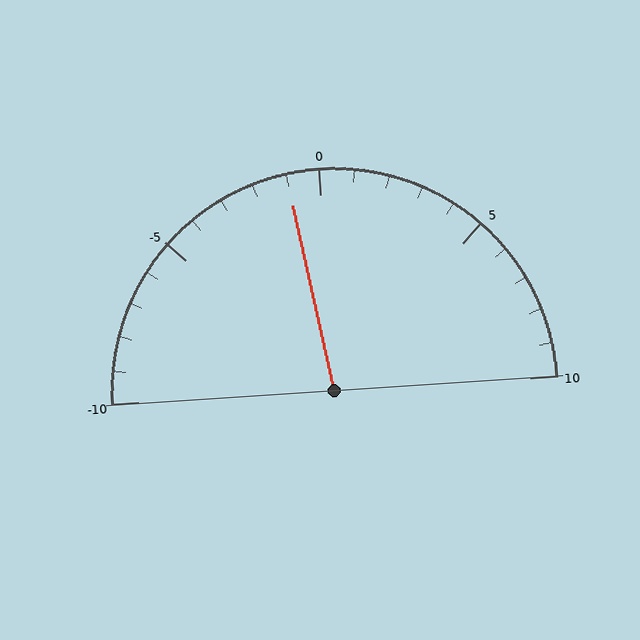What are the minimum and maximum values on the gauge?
The gauge ranges from -10 to 10.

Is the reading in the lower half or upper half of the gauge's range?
The reading is in the lower half of the range (-10 to 10).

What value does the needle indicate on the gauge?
The needle indicates approximately -1.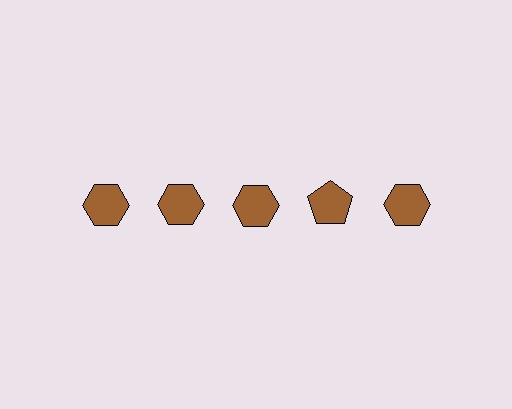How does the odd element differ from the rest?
It has a different shape: pentagon instead of hexagon.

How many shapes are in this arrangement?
There are 5 shapes arranged in a grid pattern.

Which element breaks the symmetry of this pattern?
The brown pentagon in the top row, second from right column breaks the symmetry. All other shapes are brown hexagons.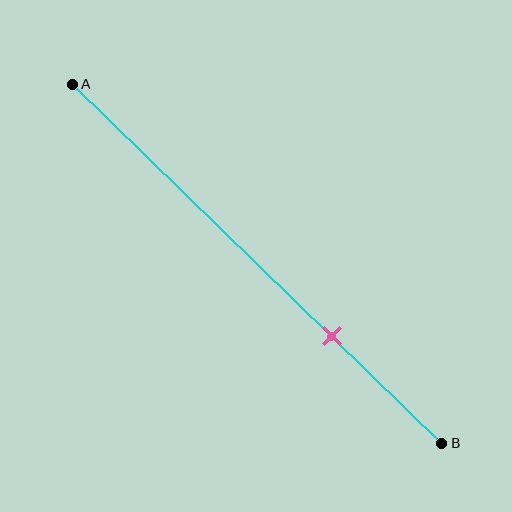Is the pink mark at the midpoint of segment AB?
No, the mark is at about 70% from A, not at the 50% midpoint.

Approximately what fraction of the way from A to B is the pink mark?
The pink mark is approximately 70% of the way from A to B.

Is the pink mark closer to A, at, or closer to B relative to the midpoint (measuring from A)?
The pink mark is closer to point B than the midpoint of segment AB.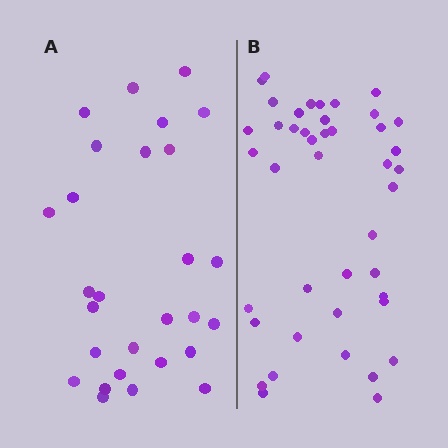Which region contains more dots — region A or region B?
Region B (the right region) has more dots.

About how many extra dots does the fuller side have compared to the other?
Region B has approximately 15 more dots than region A.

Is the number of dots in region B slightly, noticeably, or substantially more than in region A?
Region B has substantially more. The ratio is roughly 1.5 to 1.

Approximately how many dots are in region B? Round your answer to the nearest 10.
About 40 dots. (The exact count is 43, which rounds to 40.)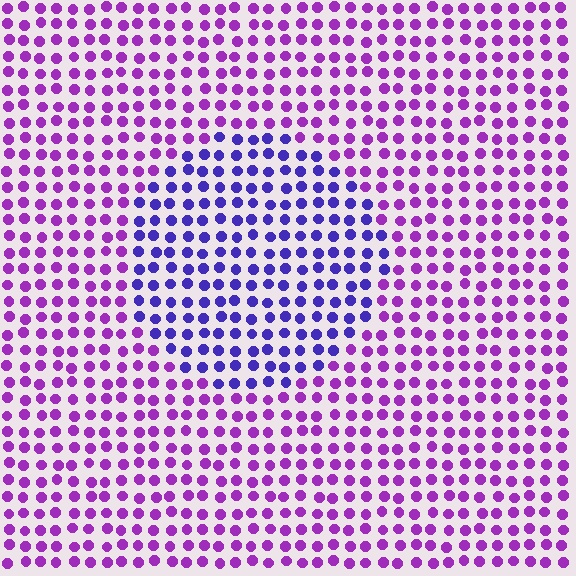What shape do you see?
I see a circle.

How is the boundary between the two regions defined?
The boundary is defined purely by a slight shift in hue (about 38 degrees). Spacing, size, and orientation are identical on both sides.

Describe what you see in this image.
The image is filled with small purple elements in a uniform arrangement. A circle-shaped region is visible where the elements are tinted to a slightly different hue, forming a subtle color boundary.